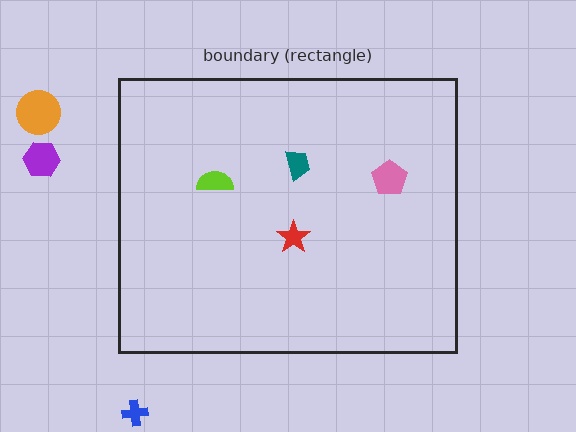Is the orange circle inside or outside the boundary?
Outside.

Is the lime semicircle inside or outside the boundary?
Inside.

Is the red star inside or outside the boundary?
Inside.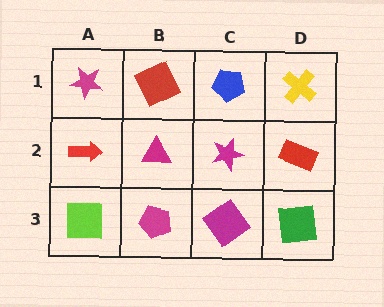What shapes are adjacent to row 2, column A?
A magenta star (row 1, column A), a lime square (row 3, column A), a magenta triangle (row 2, column B).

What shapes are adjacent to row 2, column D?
A yellow cross (row 1, column D), a green square (row 3, column D), a magenta star (row 2, column C).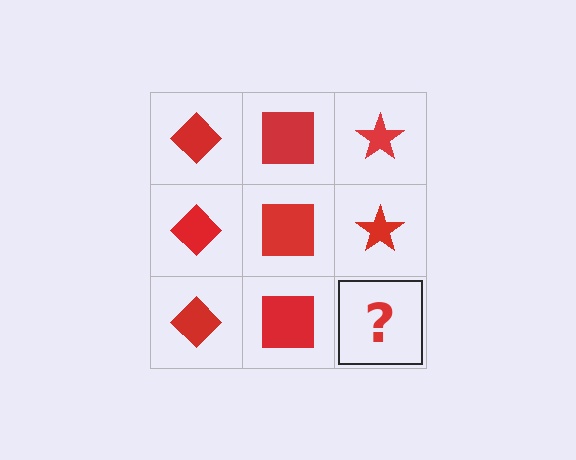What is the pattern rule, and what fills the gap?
The rule is that each column has a consistent shape. The gap should be filled with a red star.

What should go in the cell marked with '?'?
The missing cell should contain a red star.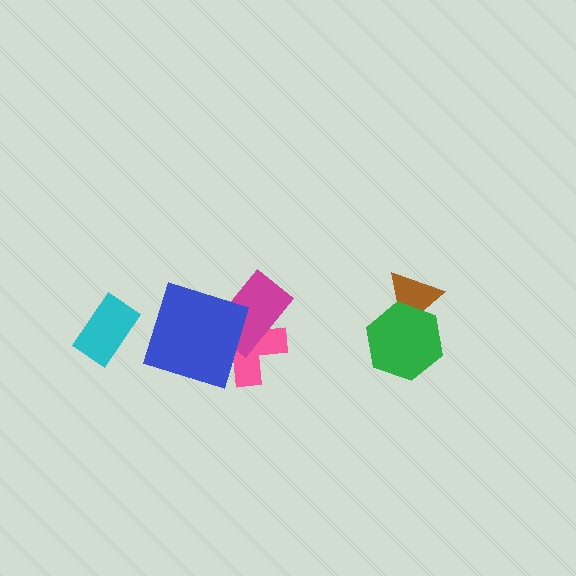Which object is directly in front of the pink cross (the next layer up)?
The magenta rectangle is directly in front of the pink cross.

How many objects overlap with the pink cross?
2 objects overlap with the pink cross.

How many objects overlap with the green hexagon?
1 object overlaps with the green hexagon.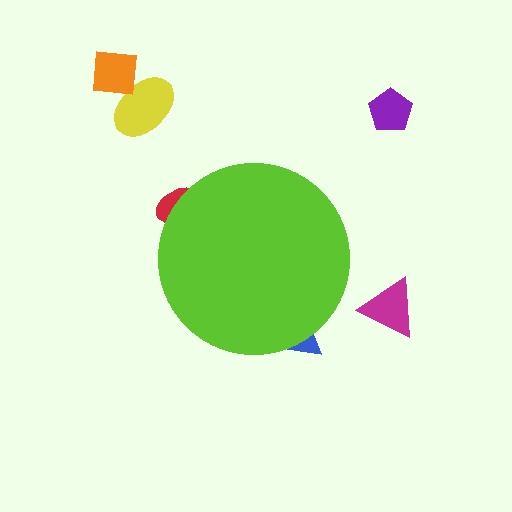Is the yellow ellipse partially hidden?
No, the yellow ellipse is fully visible.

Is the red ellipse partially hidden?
Yes, the red ellipse is partially hidden behind the lime circle.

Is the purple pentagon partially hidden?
No, the purple pentagon is fully visible.